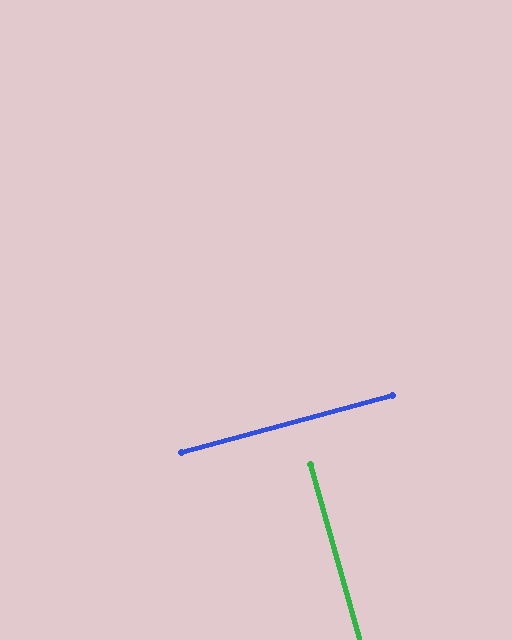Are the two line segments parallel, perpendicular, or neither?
Perpendicular — they meet at approximately 89°.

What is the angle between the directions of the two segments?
Approximately 89 degrees.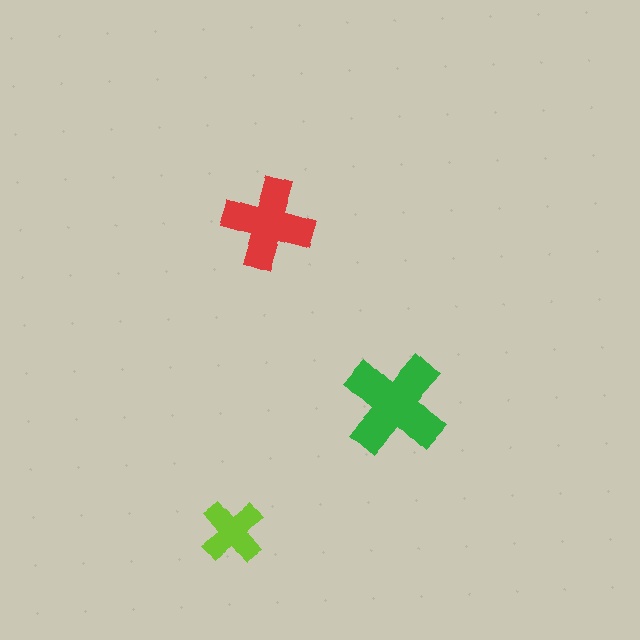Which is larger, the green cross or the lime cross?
The green one.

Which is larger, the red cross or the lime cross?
The red one.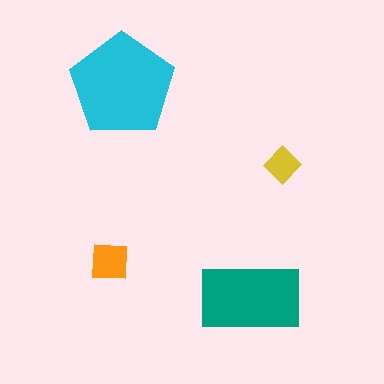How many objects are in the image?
There are 4 objects in the image.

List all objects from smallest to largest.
The yellow diamond, the orange square, the teal rectangle, the cyan pentagon.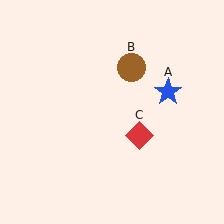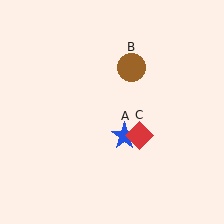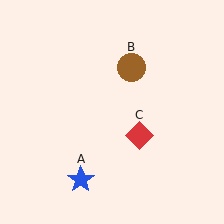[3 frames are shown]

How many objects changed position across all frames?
1 object changed position: blue star (object A).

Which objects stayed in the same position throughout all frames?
Brown circle (object B) and red diamond (object C) remained stationary.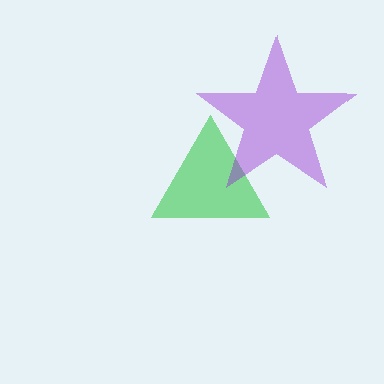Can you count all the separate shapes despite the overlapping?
Yes, there are 2 separate shapes.